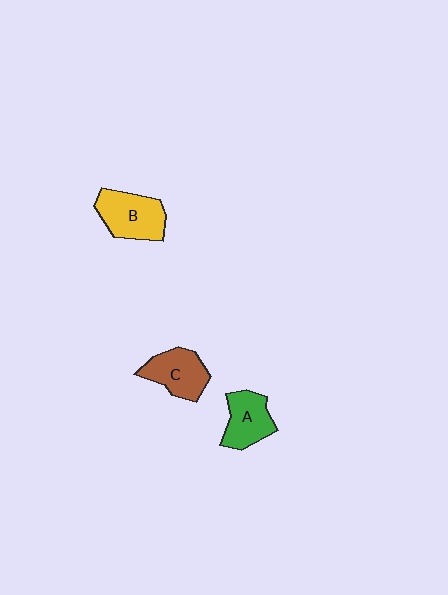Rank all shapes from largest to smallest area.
From largest to smallest: B (yellow), C (brown), A (green).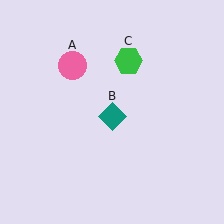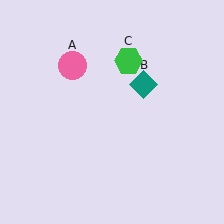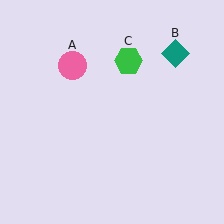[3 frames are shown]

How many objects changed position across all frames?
1 object changed position: teal diamond (object B).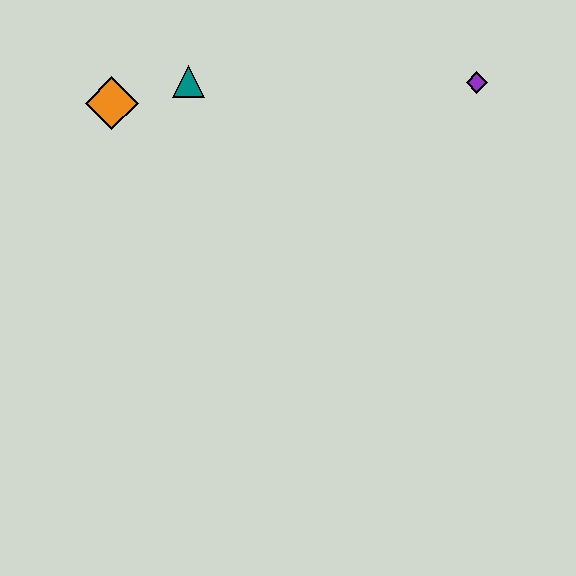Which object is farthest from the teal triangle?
The purple diamond is farthest from the teal triangle.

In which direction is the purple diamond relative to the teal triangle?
The purple diamond is to the right of the teal triangle.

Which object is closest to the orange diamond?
The teal triangle is closest to the orange diamond.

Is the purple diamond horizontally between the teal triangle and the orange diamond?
No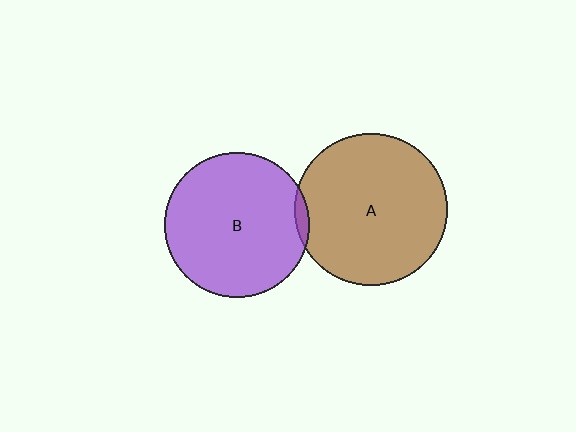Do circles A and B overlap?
Yes.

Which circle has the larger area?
Circle A (brown).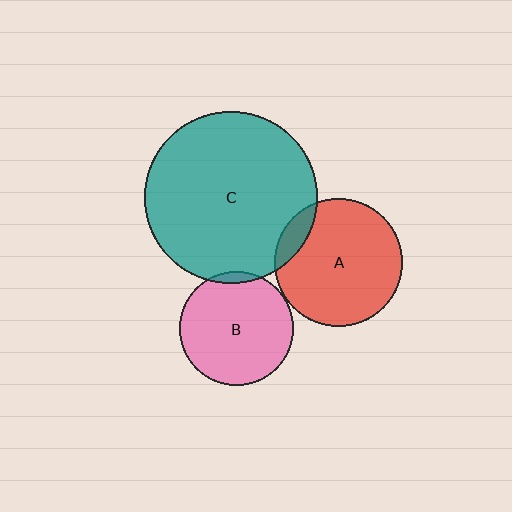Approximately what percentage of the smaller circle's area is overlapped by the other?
Approximately 10%.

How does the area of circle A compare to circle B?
Approximately 1.3 times.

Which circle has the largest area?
Circle C (teal).